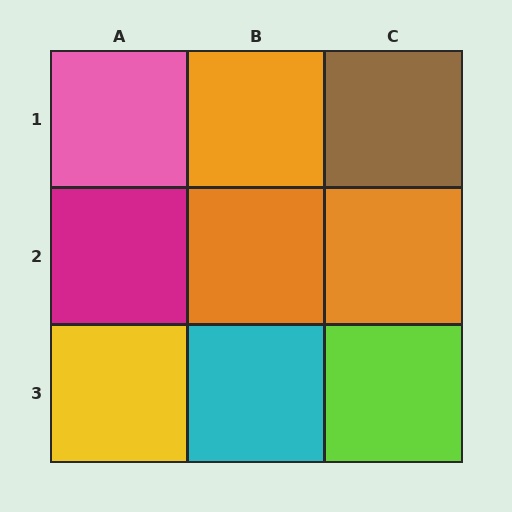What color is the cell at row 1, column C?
Brown.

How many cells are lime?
1 cell is lime.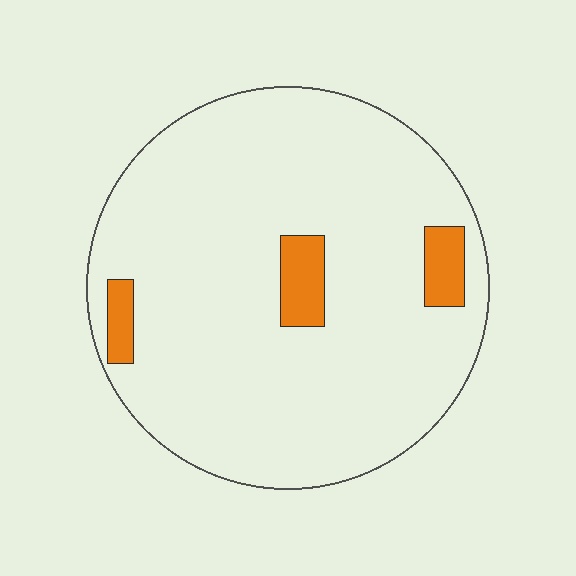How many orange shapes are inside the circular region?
3.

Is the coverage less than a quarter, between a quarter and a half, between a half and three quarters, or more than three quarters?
Less than a quarter.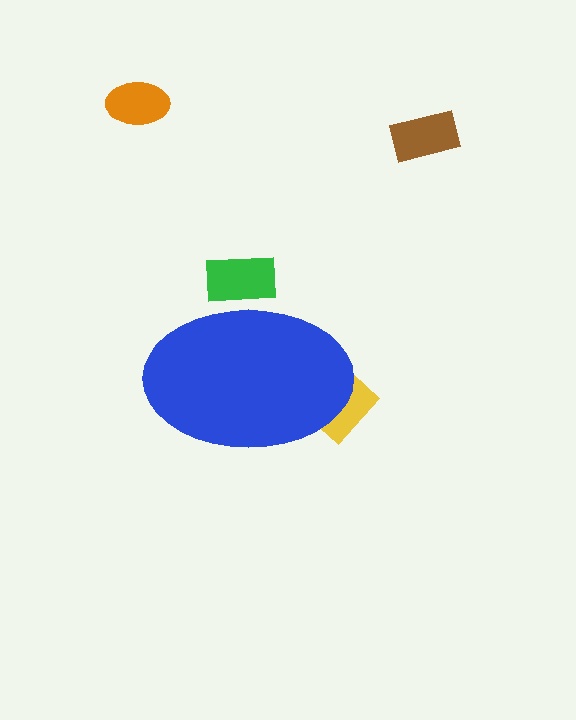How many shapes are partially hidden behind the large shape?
2 shapes are partially hidden.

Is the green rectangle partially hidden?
Yes, the green rectangle is partially hidden behind the blue ellipse.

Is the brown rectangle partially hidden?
No, the brown rectangle is fully visible.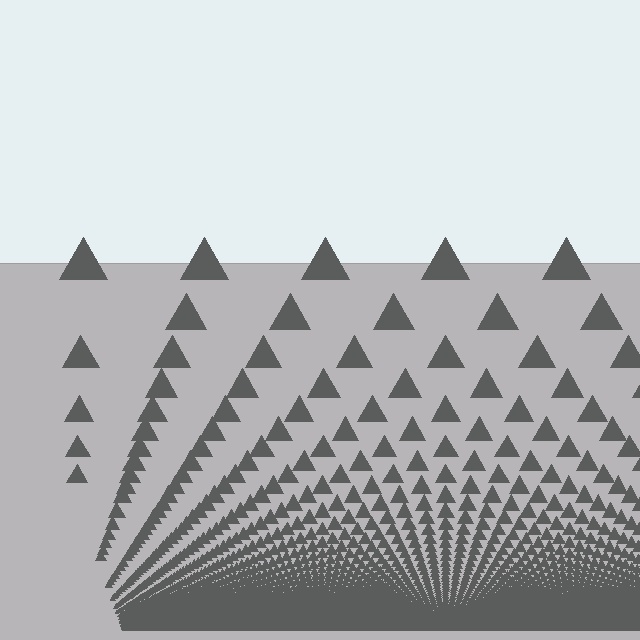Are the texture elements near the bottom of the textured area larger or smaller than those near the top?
Smaller. The gradient is inverted — elements near the bottom are smaller and denser.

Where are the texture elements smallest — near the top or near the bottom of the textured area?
Near the bottom.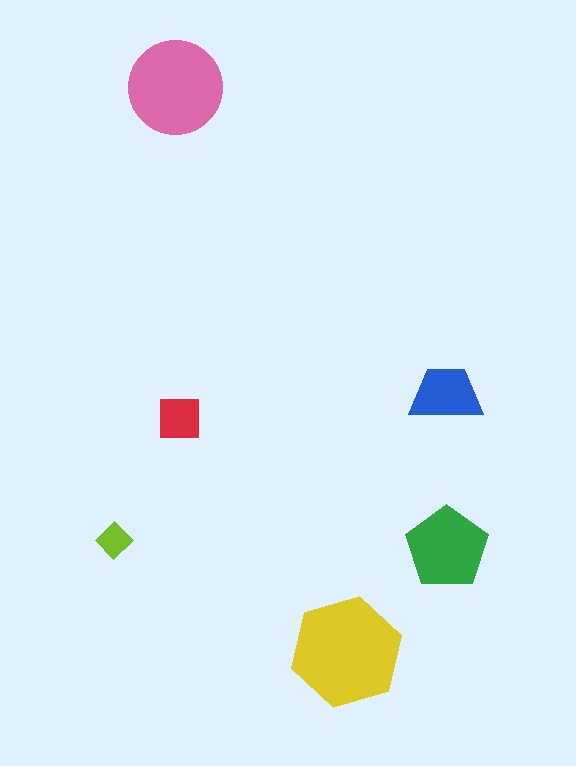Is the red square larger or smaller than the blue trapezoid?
Smaller.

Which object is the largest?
The yellow hexagon.